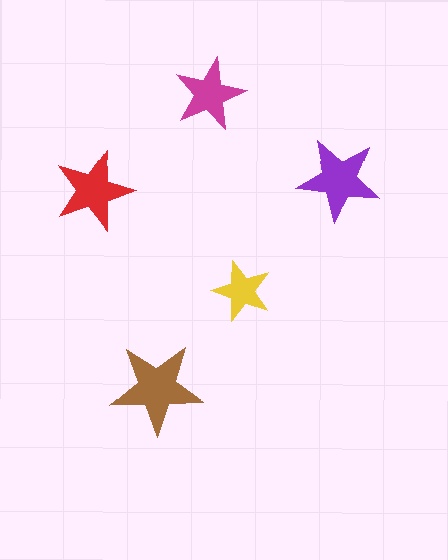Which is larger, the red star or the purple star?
The purple one.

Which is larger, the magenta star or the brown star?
The brown one.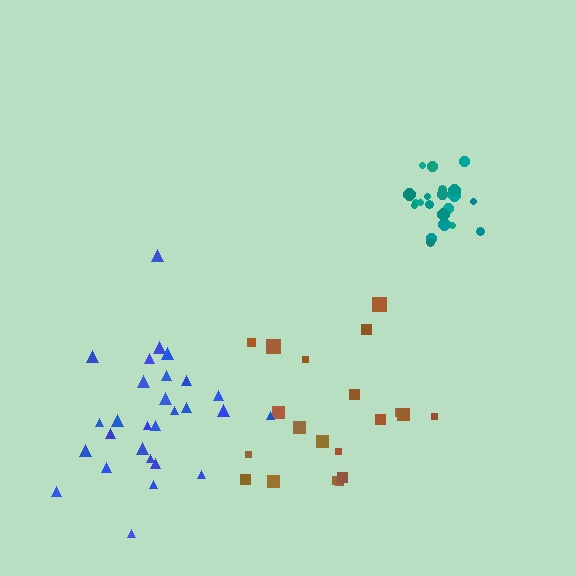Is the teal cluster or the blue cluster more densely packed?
Teal.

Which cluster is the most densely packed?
Teal.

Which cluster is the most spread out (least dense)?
Brown.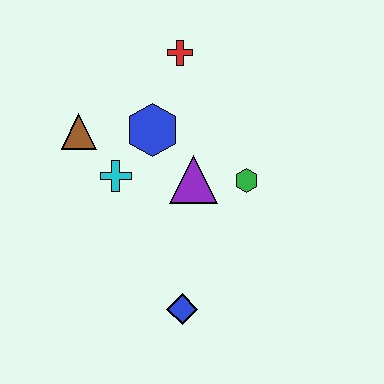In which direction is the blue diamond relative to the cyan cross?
The blue diamond is below the cyan cross.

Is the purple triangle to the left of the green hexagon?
Yes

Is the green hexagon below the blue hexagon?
Yes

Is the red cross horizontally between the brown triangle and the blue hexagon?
No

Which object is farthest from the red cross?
The blue diamond is farthest from the red cross.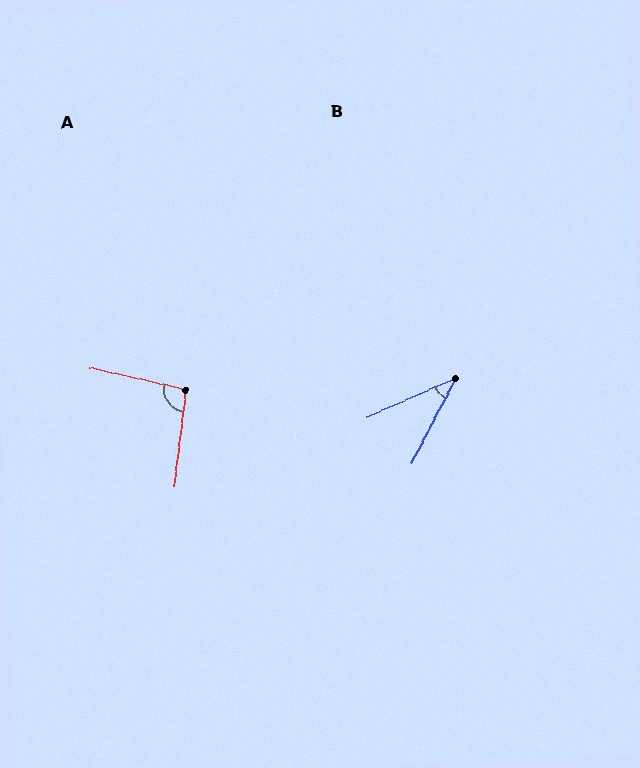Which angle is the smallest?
B, at approximately 39 degrees.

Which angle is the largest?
A, at approximately 96 degrees.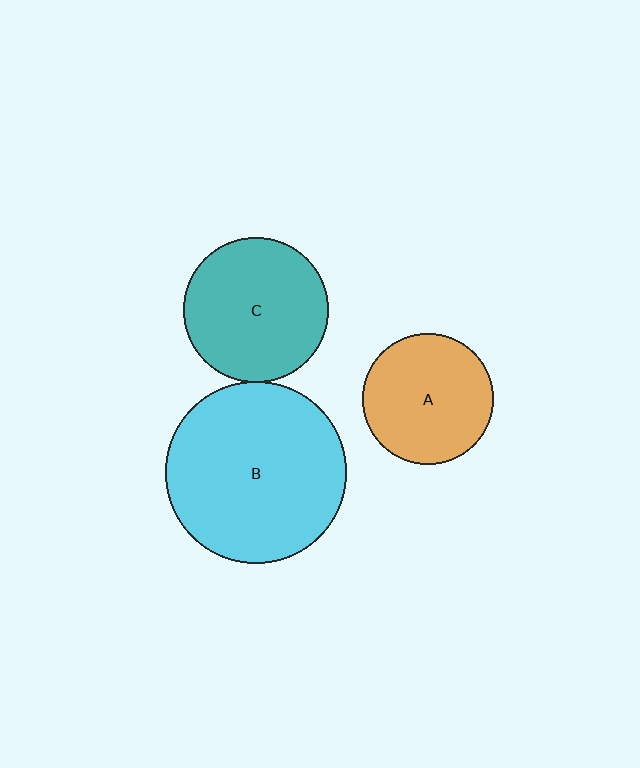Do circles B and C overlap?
Yes.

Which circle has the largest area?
Circle B (cyan).